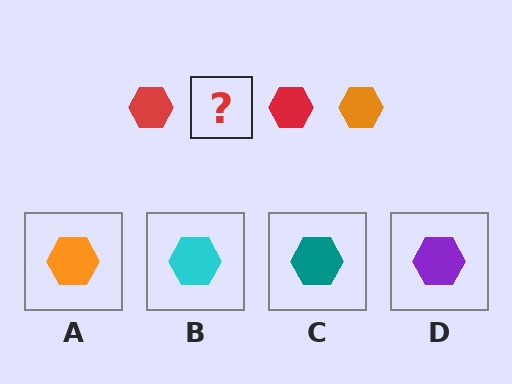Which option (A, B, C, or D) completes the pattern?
A.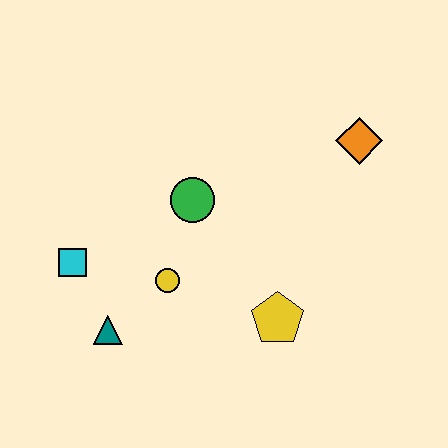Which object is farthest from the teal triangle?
The orange diamond is farthest from the teal triangle.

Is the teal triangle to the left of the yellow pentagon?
Yes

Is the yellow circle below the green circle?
Yes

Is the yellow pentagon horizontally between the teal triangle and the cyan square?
No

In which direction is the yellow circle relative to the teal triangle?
The yellow circle is to the right of the teal triangle.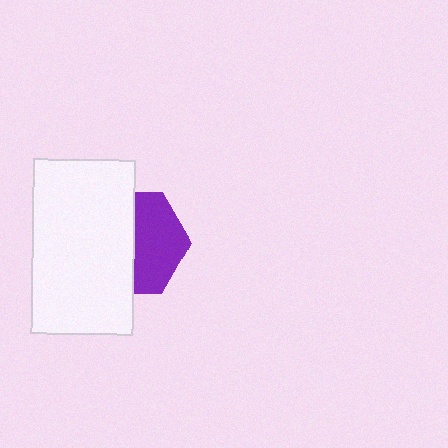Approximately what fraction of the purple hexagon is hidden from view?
Roughly 52% of the purple hexagon is hidden behind the white rectangle.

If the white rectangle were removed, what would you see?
You would see the complete purple hexagon.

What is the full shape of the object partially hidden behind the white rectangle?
The partially hidden object is a purple hexagon.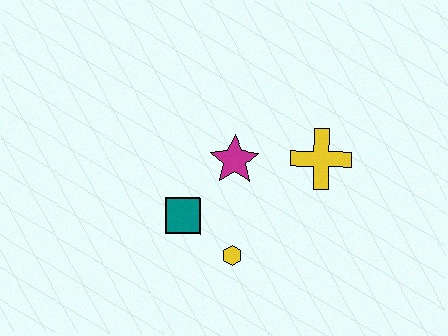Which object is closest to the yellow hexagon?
The teal square is closest to the yellow hexagon.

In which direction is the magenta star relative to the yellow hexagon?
The magenta star is above the yellow hexagon.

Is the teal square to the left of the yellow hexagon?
Yes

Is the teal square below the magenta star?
Yes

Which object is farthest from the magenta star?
The yellow hexagon is farthest from the magenta star.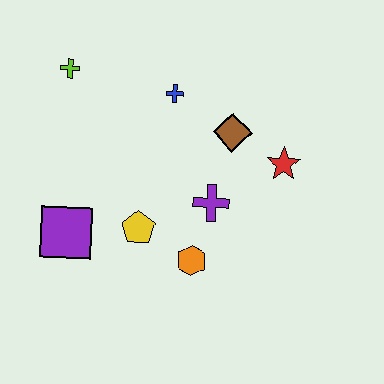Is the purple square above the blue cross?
No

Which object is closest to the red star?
The brown diamond is closest to the red star.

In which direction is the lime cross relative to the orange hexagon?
The lime cross is above the orange hexagon.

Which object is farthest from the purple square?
The red star is farthest from the purple square.